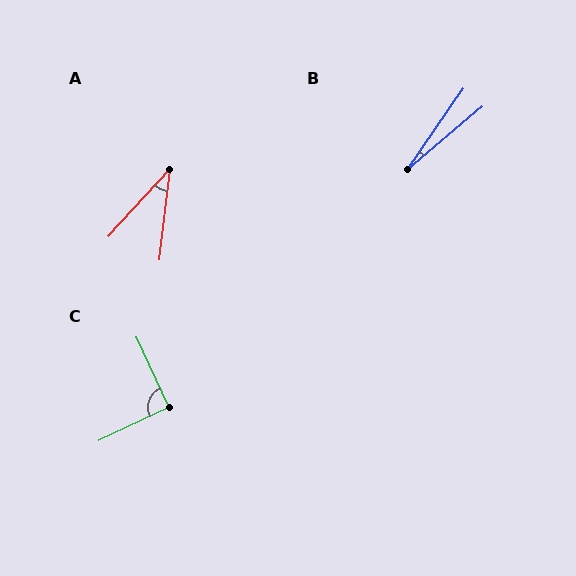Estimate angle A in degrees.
Approximately 36 degrees.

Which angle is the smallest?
B, at approximately 15 degrees.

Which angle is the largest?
C, at approximately 91 degrees.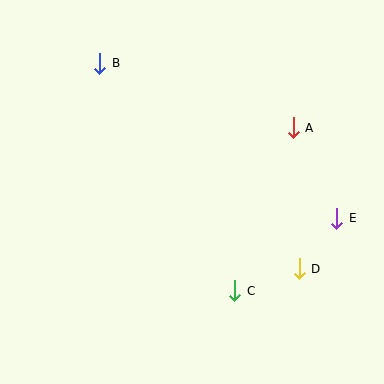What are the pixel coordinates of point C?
Point C is at (235, 291).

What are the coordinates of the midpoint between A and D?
The midpoint between A and D is at (296, 198).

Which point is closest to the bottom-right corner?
Point D is closest to the bottom-right corner.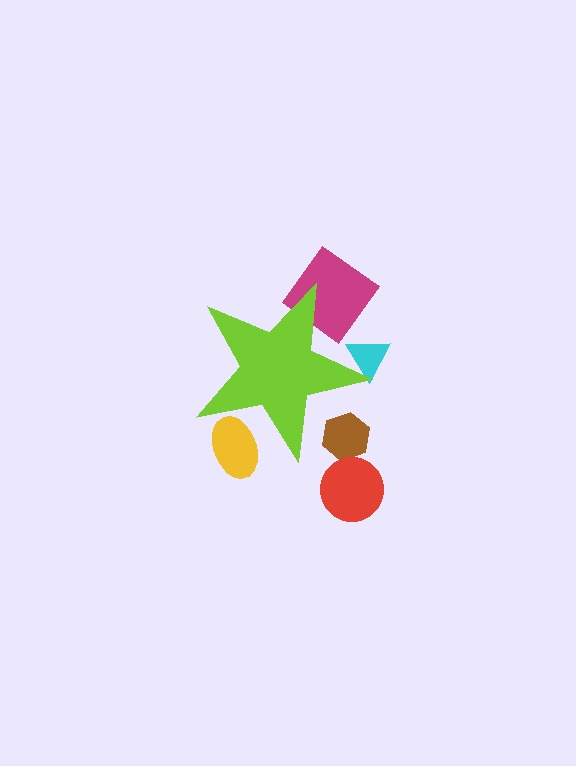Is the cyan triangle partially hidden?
Yes, the cyan triangle is partially hidden behind the lime star.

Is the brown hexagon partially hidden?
Yes, the brown hexagon is partially hidden behind the lime star.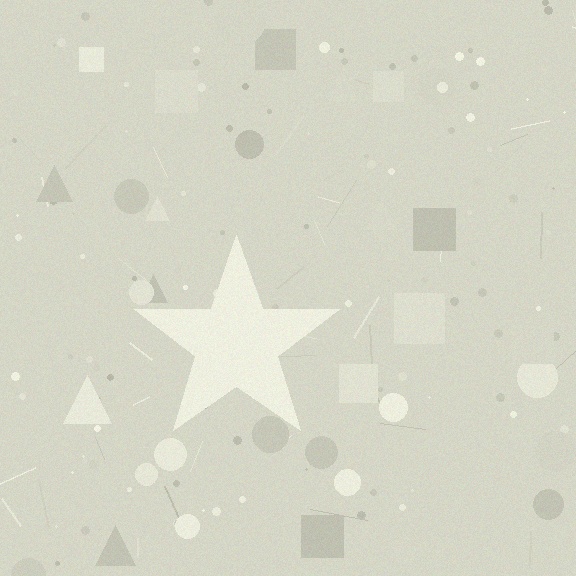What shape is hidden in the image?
A star is hidden in the image.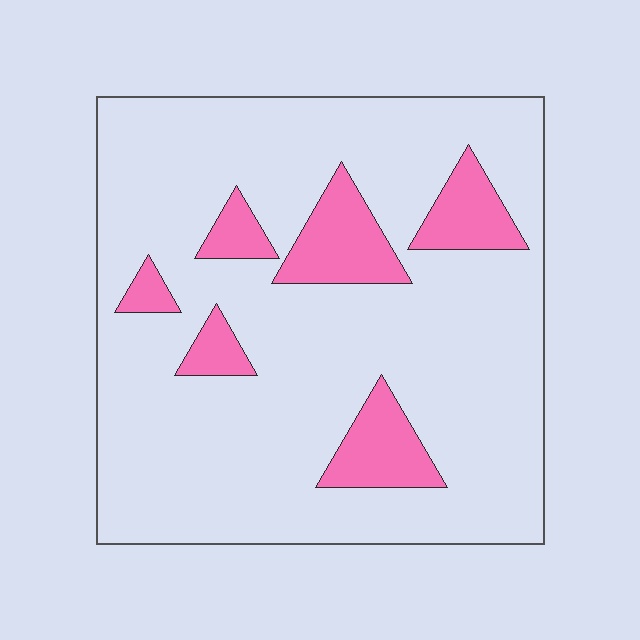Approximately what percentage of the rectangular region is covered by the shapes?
Approximately 15%.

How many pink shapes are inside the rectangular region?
6.